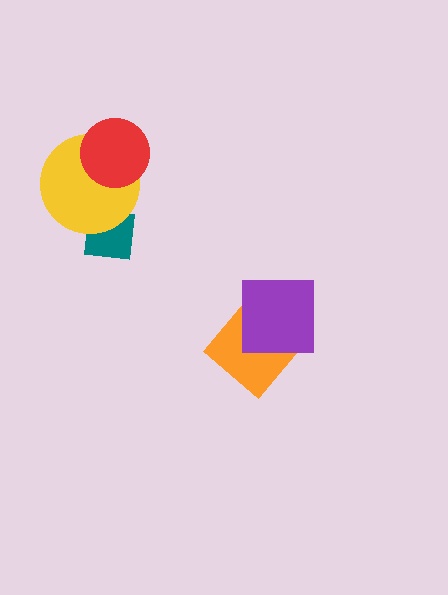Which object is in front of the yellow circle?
The red circle is in front of the yellow circle.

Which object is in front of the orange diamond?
The purple square is in front of the orange diamond.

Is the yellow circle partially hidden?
Yes, it is partially covered by another shape.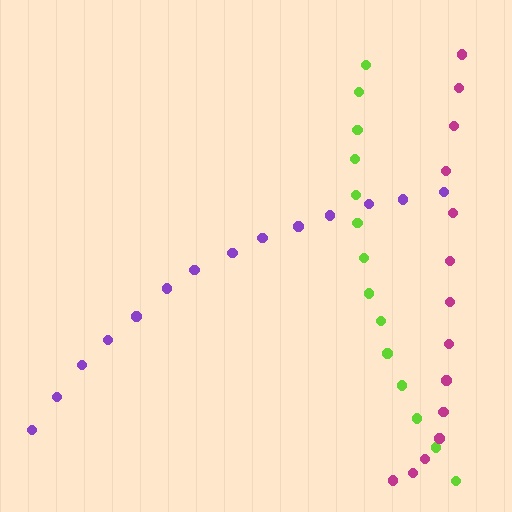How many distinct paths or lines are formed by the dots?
There are 3 distinct paths.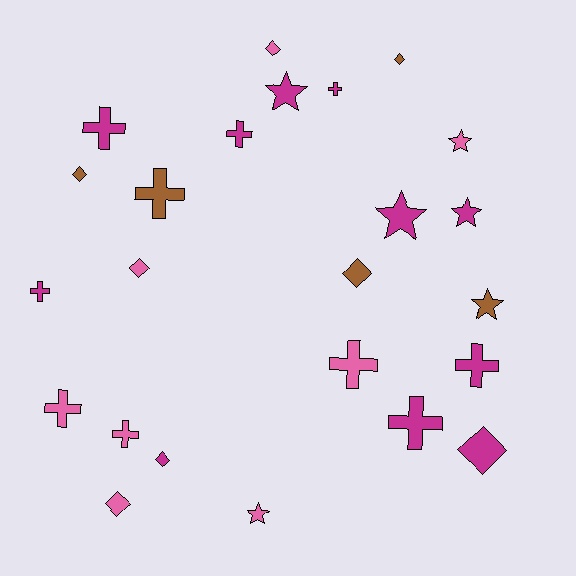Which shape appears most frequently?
Cross, with 10 objects.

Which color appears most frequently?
Magenta, with 11 objects.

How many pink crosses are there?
There are 3 pink crosses.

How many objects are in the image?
There are 24 objects.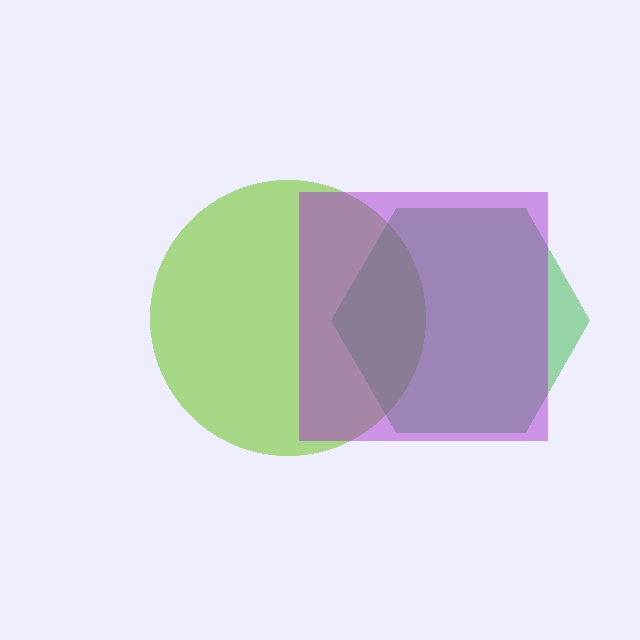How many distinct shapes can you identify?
There are 3 distinct shapes: a lime circle, a green hexagon, a purple square.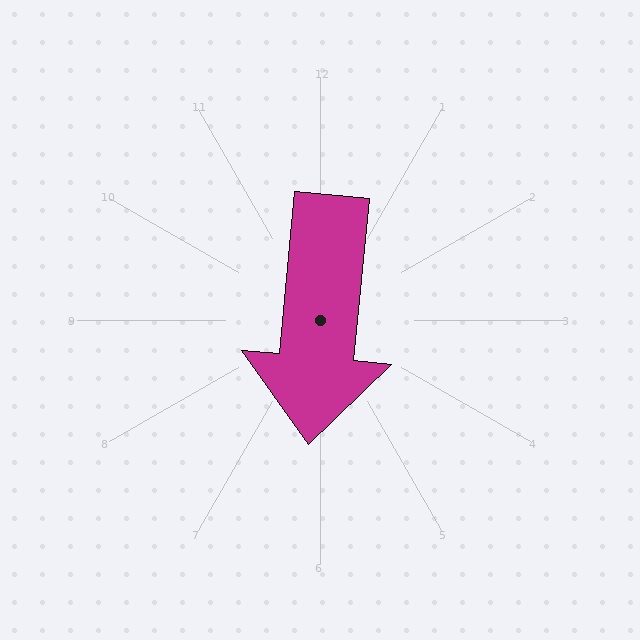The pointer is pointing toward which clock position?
Roughly 6 o'clock.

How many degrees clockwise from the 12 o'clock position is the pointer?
Approximately 185 degrees.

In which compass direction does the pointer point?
South.